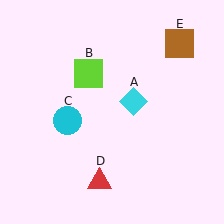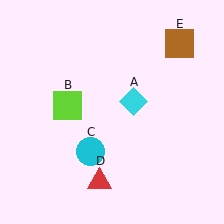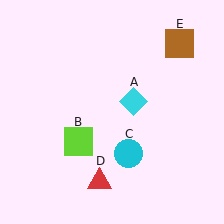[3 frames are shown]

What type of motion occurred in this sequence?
The lime square (object B), cyan circle (object C) rotated counterclockwise around the center of the scene.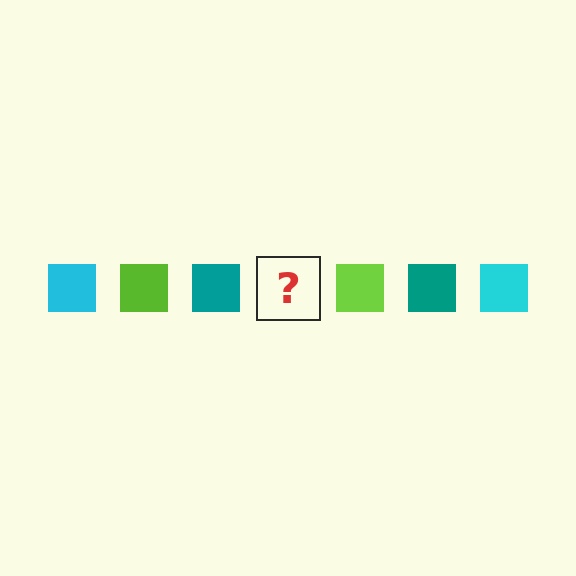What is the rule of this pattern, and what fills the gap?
The rule is that the pattern cycles through cyan, lime, teal squares. The gap should be filled with a cyan square.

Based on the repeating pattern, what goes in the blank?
The blank should be a cyan square.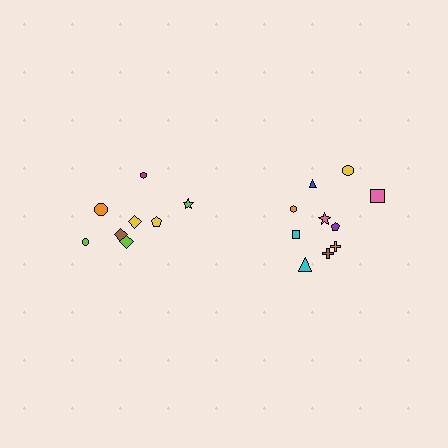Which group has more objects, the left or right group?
The right group.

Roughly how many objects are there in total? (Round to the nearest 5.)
Roughly 20 objects in total.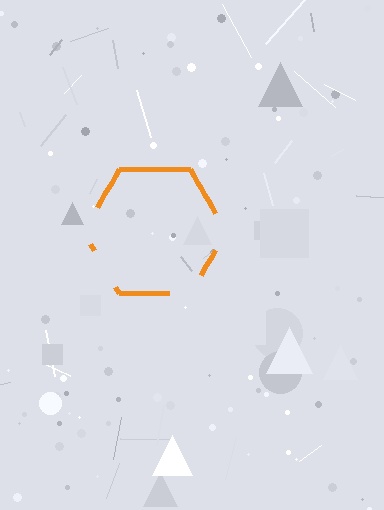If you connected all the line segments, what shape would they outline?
They would outline a hexagon.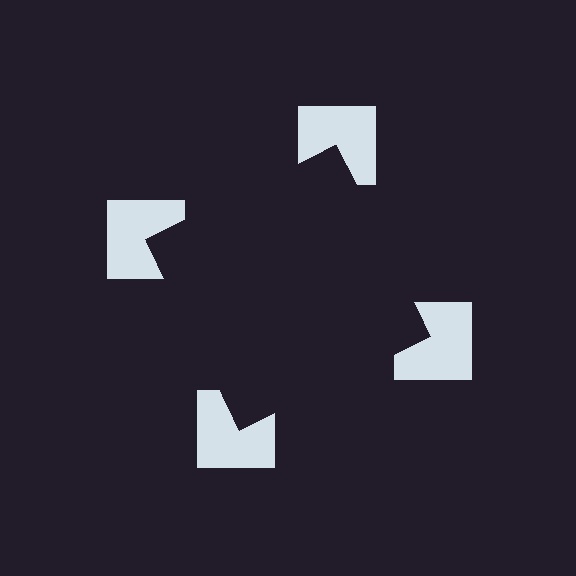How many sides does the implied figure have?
4 sides.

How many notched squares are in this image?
There are 4 — one at each vertex of the illusory square.